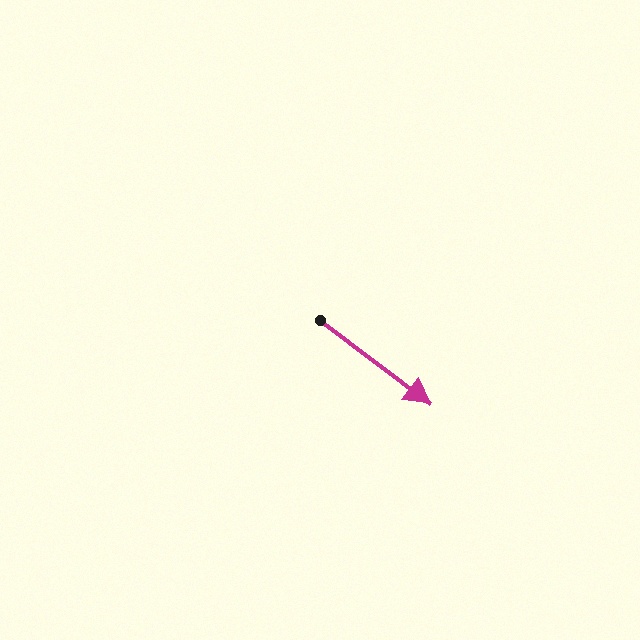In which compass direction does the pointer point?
Southeast.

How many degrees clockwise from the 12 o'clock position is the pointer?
Approximately 127 degrees.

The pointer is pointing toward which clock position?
Roughly 4 o'clock.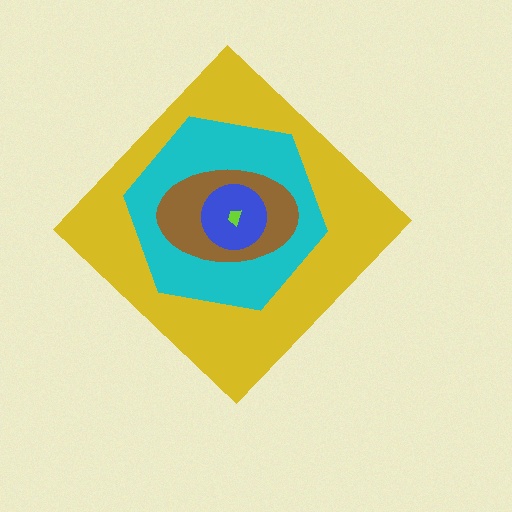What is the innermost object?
The lime trapezoid.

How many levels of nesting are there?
5.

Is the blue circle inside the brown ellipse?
Yes.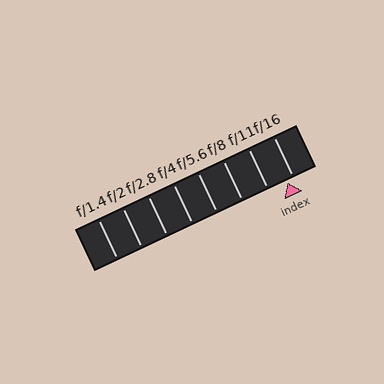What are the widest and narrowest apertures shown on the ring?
The widest aperture shown is f/1.4 and the narrowest is f/16.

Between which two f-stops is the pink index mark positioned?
The index mark is between f/11 and f/16.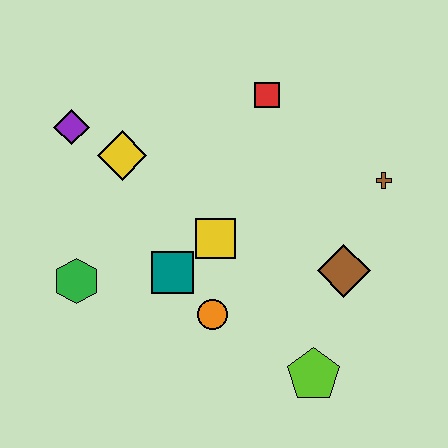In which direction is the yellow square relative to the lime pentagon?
The yellow square is above the lime pentagon.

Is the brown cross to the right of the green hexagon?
Yes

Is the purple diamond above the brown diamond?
Yes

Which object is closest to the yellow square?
The teal square is closest to the yellow square.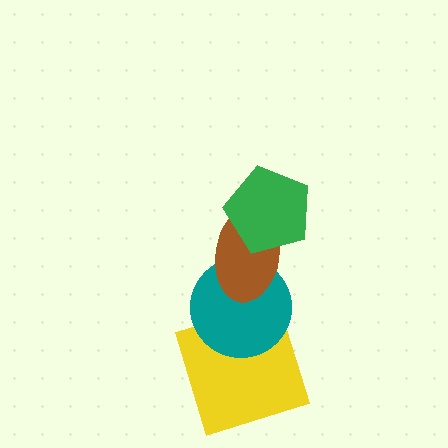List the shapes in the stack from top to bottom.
From top to bottom: the green pentagon, the brown ellipse, the teal circle, the yellow square.